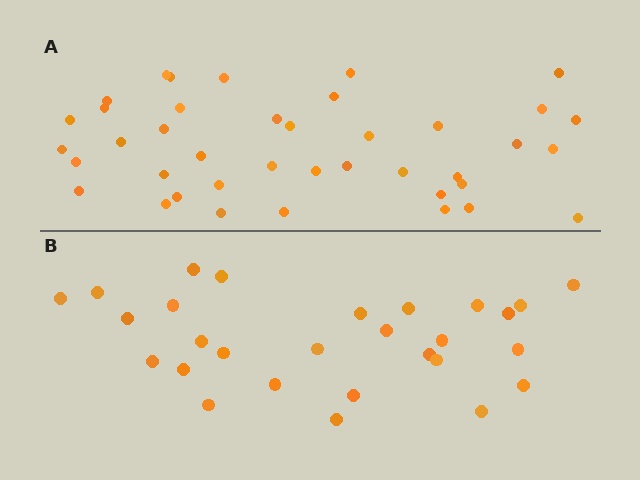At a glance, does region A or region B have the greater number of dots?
Region A (the top region) has more dots.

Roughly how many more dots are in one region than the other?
Region A has roughly 12 or so more dots than region B.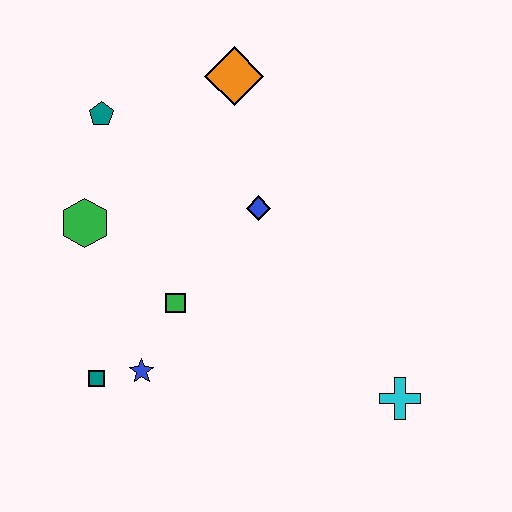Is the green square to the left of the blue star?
No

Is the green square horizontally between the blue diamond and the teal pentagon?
Yes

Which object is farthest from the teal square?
The orange diamond is farthest from the teal square.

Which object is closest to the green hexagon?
The teal pentagon is closest to the green hexagon.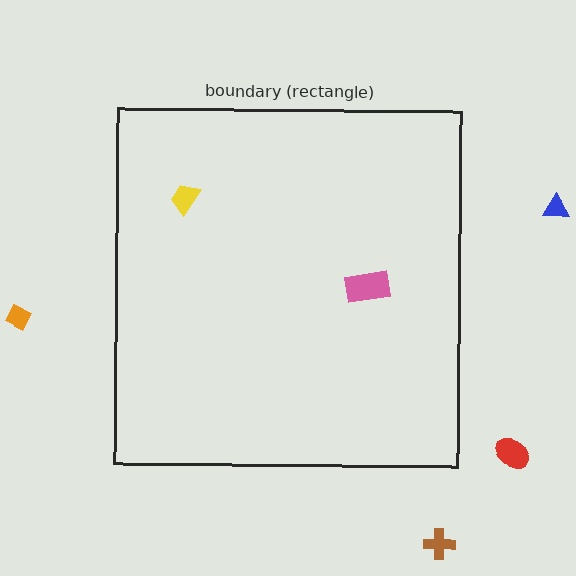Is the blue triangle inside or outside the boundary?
Outside.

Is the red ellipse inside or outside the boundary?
Outside.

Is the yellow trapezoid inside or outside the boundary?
Inside.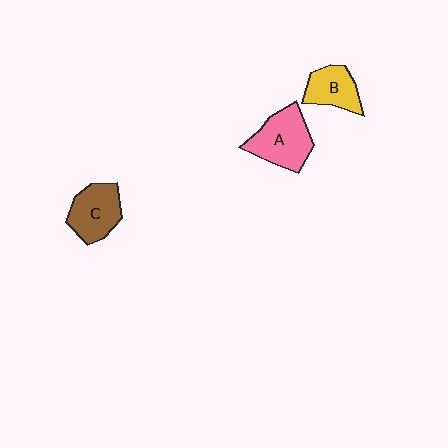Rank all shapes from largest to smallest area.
From largest to smallest: A (pink), C (brown), B (yellow).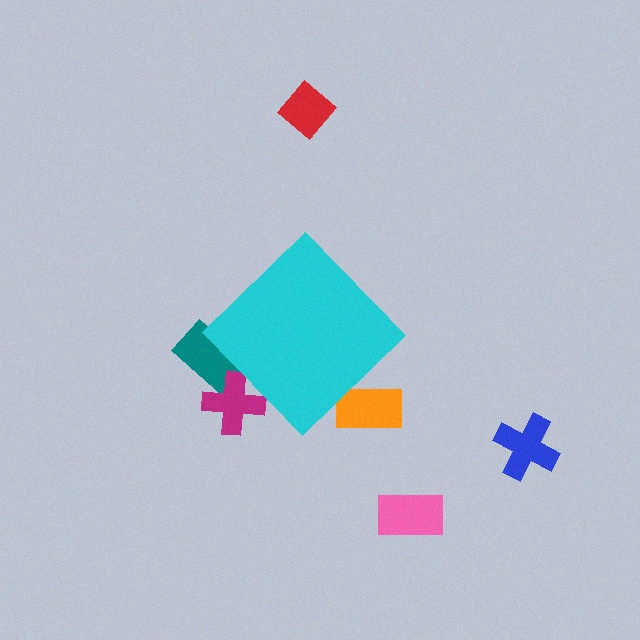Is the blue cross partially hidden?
No, the blue cross is fully visible.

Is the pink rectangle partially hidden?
No, the pink rectangle is fully visible.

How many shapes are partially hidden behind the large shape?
3 shapes are partially hidden.